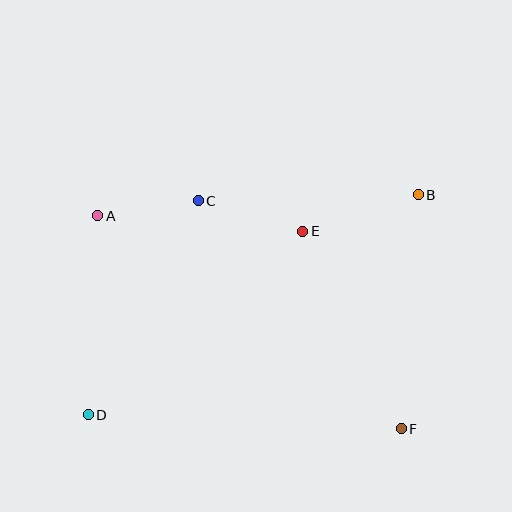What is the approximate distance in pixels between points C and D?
The distance between C and D is approximately 241 pixels.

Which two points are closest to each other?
Points A and C are closest to each other.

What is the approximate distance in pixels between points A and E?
The distance between A and E is approximately 206 pixels.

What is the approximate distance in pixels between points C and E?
The distance between C and E is approximately 109 pixels.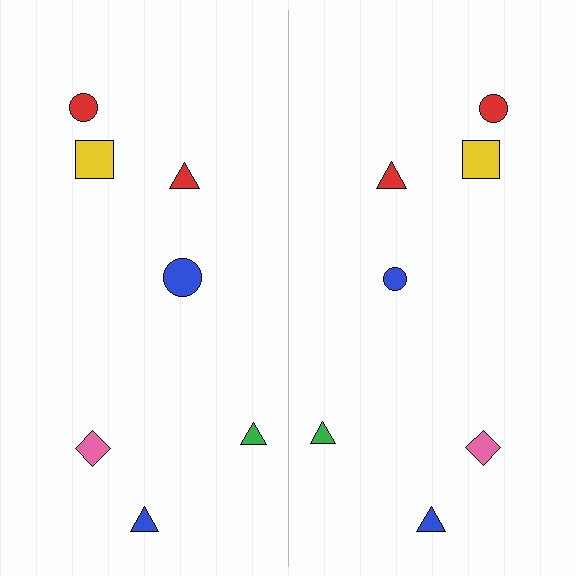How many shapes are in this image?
There are 14 shapes in this image.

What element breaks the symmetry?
The blue circle on the right side has a different size than its mirror counterpart.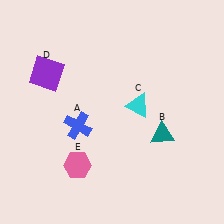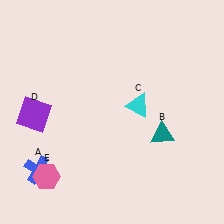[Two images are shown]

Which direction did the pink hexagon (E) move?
The pink hexagon (E) moved left.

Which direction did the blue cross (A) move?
The blue cross (A) moved down.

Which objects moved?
The objects that moved are: the blue cross (A), the purple square (D), the pink hexagon (E).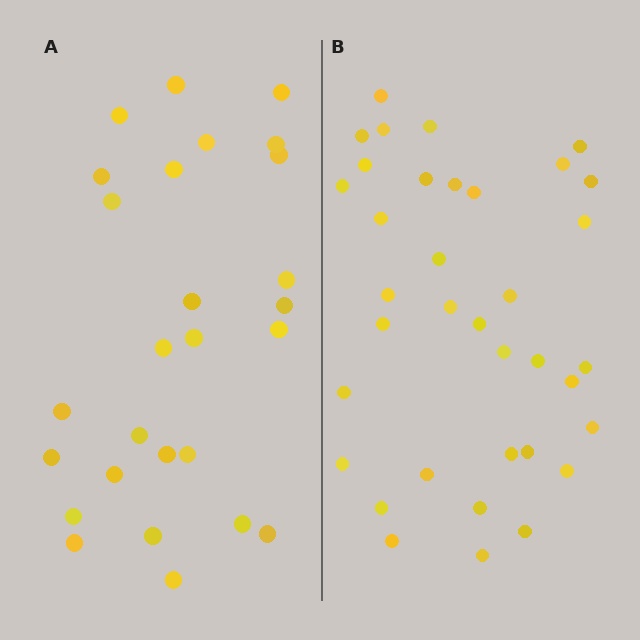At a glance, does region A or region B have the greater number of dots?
Region B (the right region) has more dots.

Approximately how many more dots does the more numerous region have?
Region B has roughly 8 or so more dots than region A.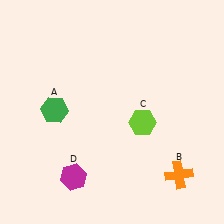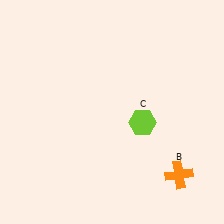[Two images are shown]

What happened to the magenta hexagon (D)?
The magenta hexagon (D) was removed in Image 2. It was in the bottom-left area of Image 1.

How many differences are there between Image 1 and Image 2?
There are 2 differences between the two images.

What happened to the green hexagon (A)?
The green hexagon (A) was removed in Image 2. It was in the top-left area of Image 1.